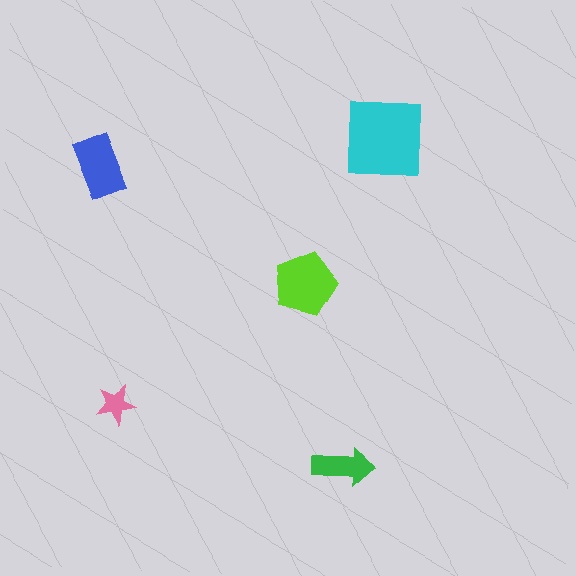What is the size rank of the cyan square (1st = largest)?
1st.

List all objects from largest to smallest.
The cyan square, the lime pentagon, the blue rectangle, the green arrow, the pink star.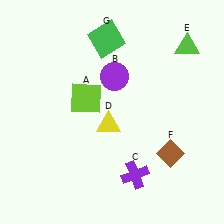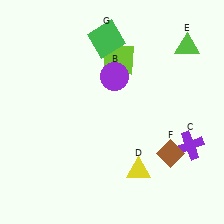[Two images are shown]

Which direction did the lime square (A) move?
The lime square (A) moved up.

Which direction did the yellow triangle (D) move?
The yellow triangle (D) moved down.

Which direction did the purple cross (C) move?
The purple cross (C) moved right.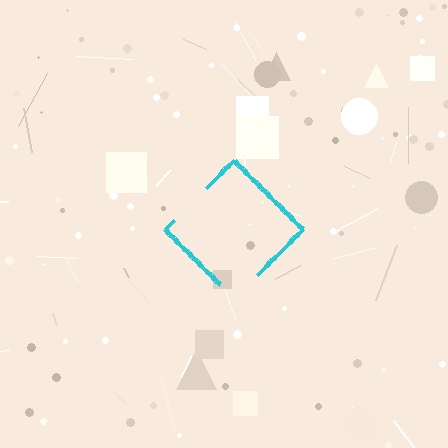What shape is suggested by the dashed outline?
The dashed outline suggests a diamond.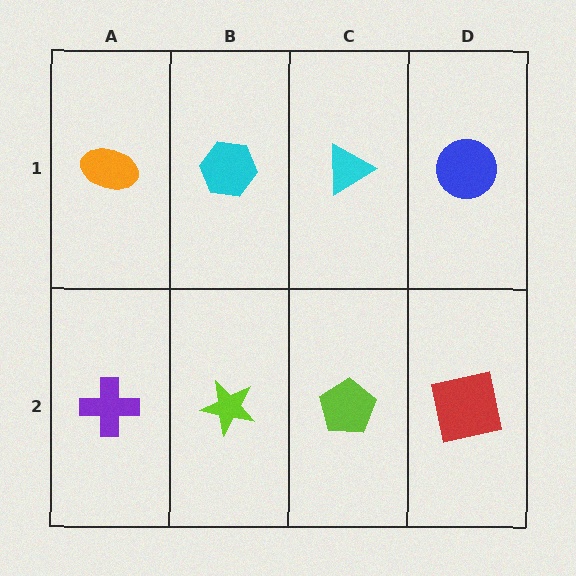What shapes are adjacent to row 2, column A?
An orange ellipse (row 1, column A), a lime star (row 2, column B).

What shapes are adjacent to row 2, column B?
A cyan hexagon (row 1, column B), a purple cross (row 2, column A), a lime pentagon (row 2, column C).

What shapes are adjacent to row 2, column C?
A cyan triangle (row 1, column C), a lime star (row 2, column B), a red square (row 2, column D).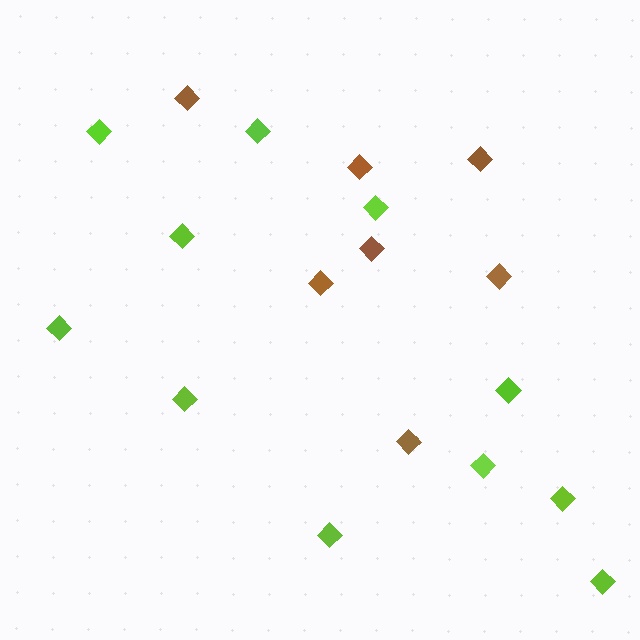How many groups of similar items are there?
There are 2 groups: one group of lime diamonds (11) and one group of brown diamonds (7).